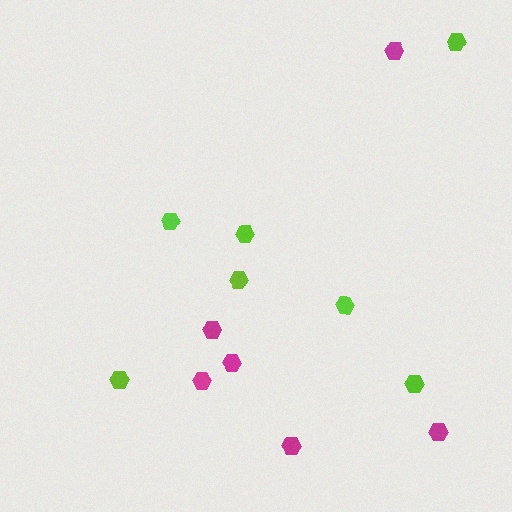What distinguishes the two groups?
There are 2 groups: one group of magenta hexagons (6) and one group of lime hexagons (7).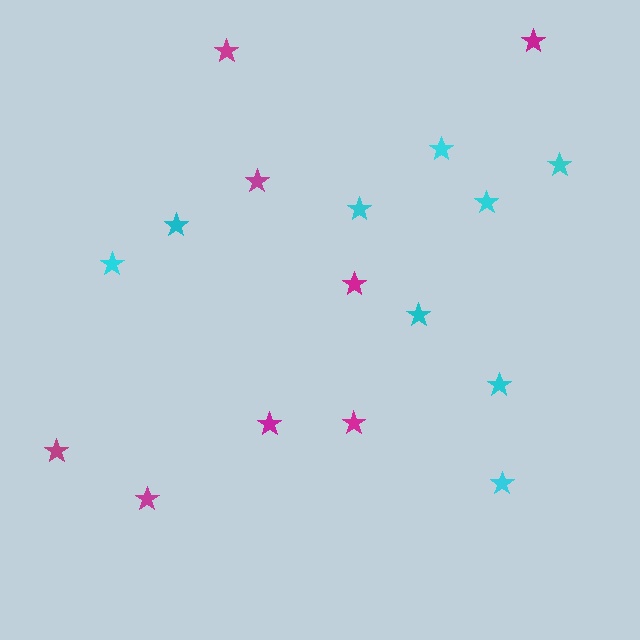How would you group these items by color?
There are 2 groups: one group of cyan stars (9) and one group of magenta stars (8).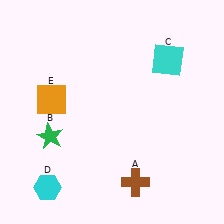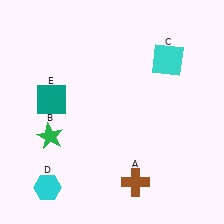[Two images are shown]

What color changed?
The square (E) changed from orange in Image 1 to teal in Image 2.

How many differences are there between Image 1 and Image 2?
There is 1 difference between the two images.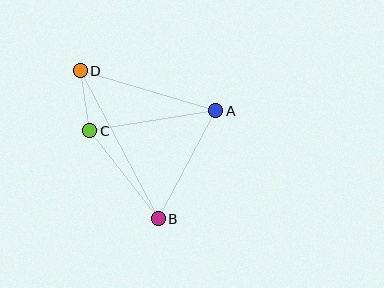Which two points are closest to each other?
Points C and D are closest to each other.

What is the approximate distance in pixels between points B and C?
The distance between B and C is approximately 112 pixels.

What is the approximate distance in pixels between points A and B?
The distance between A and B is approximately 122 pixels.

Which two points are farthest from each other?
Points B and D are farthest from each other.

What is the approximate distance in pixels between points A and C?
The distance between A and C is approximately 128 pixels.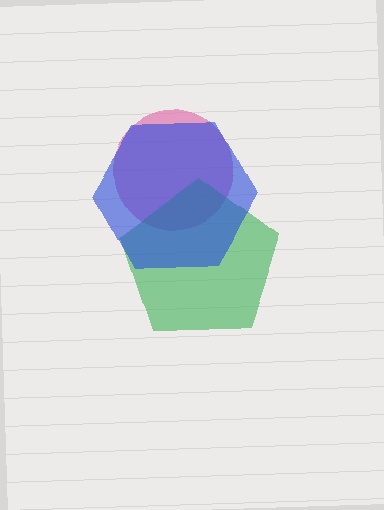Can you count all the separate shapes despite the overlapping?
Yes, there are 3 separate shapes.